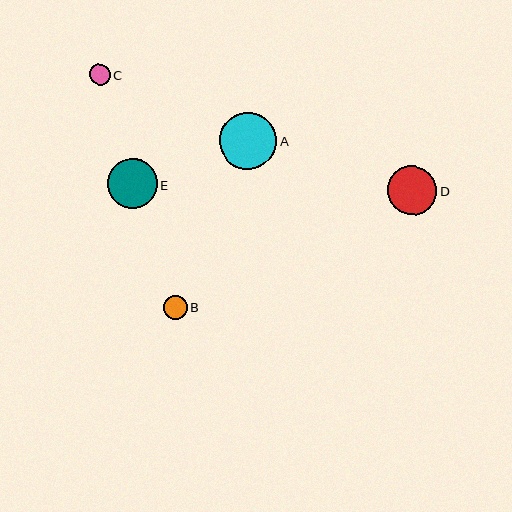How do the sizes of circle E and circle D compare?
Circle E and circle D are approximately the same size.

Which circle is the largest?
Circle A is the largest with a size of approximately 57 pixels.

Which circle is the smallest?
Circle C is the smallest with a size of approximately 21 pixels.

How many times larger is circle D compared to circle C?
Circle D is approximately 2.4 times the size of circle C.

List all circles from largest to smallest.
From largest to smallest: A, E, D, B, C.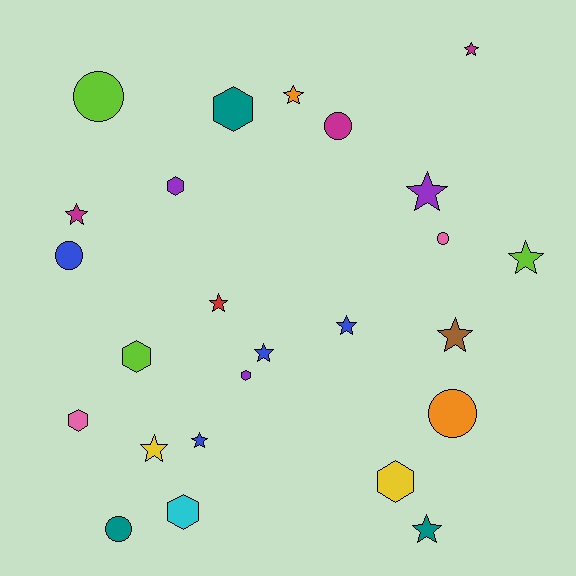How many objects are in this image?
There are 25 objects.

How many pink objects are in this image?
There are 2 pink objects.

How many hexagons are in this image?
There are 7 hexagons.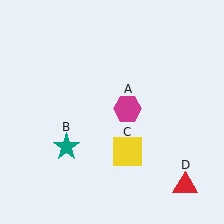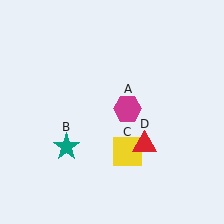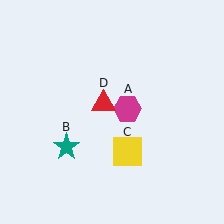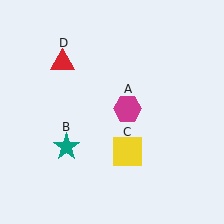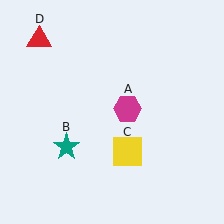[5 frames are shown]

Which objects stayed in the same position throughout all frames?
Magenta hexagon (object A) and teal star (object B) and yellow square (object C) remained stationary.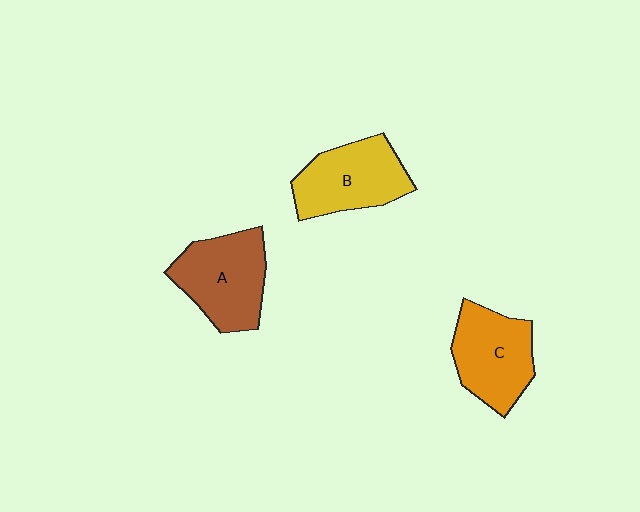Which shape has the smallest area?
Shape C (orange).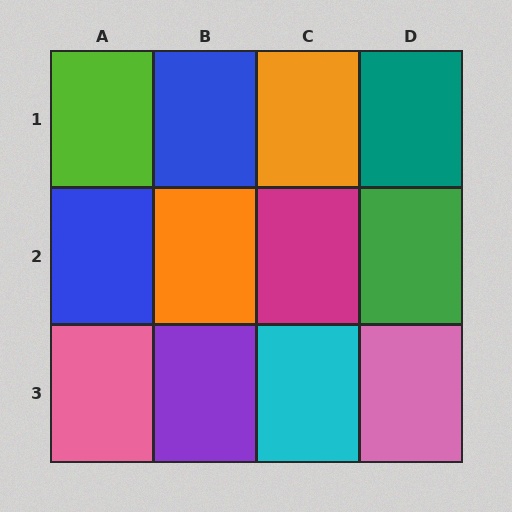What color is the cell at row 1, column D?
Teal.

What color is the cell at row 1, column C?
Orange.